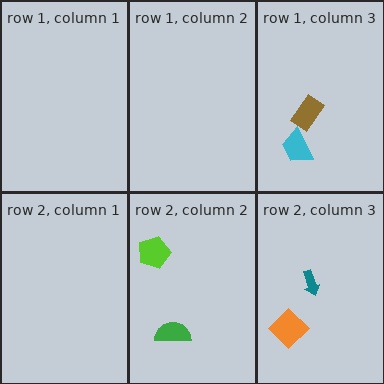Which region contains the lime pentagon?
The row 2, column 2 region.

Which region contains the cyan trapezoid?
The row 1, column 3 region.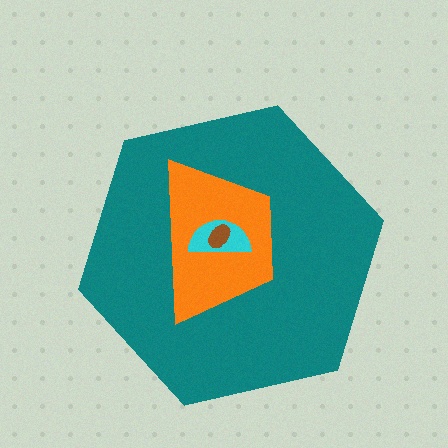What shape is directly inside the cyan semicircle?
The brown ellipse.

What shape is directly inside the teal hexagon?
The orange trapezoid.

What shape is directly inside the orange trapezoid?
The cyan semicircle.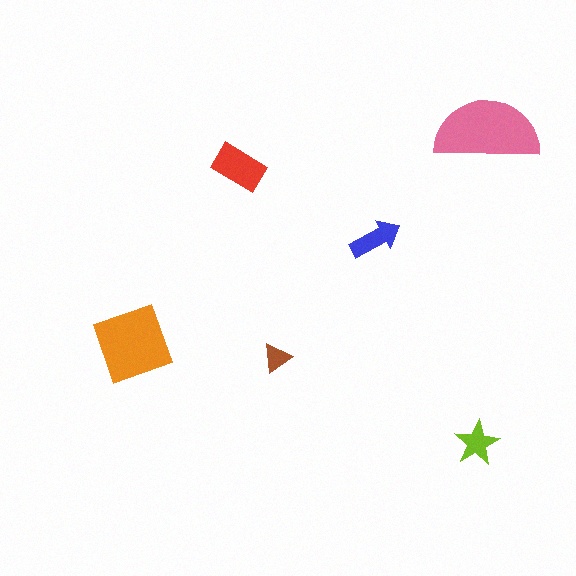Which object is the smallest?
The brown triangle.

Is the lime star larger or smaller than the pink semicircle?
Smaller.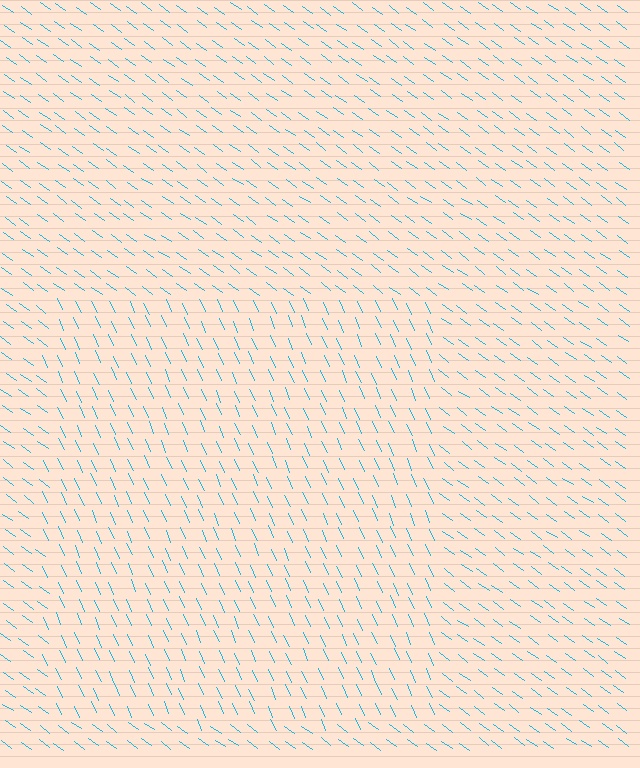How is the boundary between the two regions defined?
The boundary is defined purely by a change in line orientation (approximately 31 degrees difference). All lines are the same color and thickness.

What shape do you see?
I see a rectangle.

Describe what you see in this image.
The image is filled with small cyan line segments. A rectangle region in the image has lines oriented differently from the surrounding lines, creating a visible texture boundary.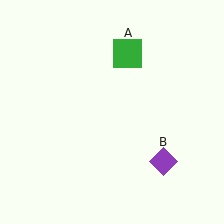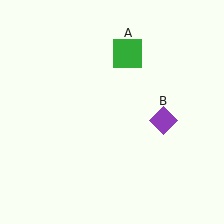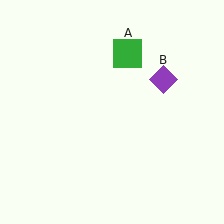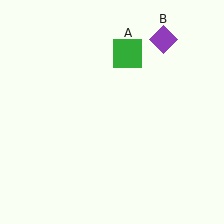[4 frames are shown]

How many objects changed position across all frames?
1 object changed position: purple diamond (object B).